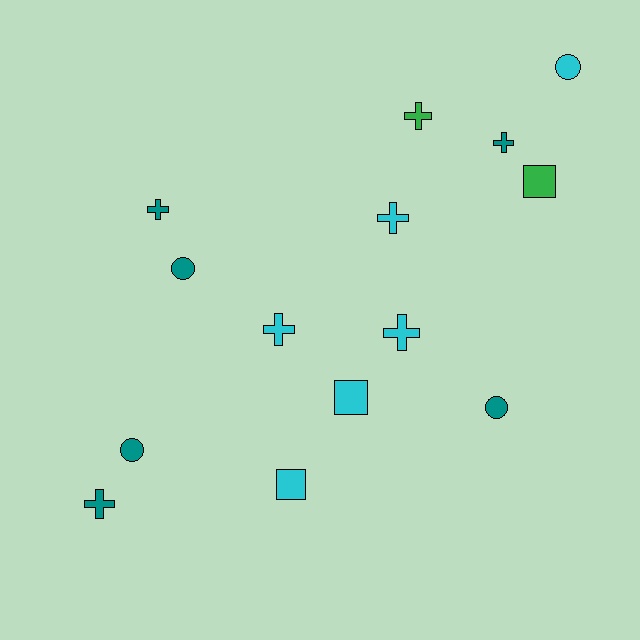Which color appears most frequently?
Cyan, with 6 objects.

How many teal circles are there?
There are 3 teal circles.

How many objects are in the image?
There are 14 objects.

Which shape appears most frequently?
Cross, with 7 objects.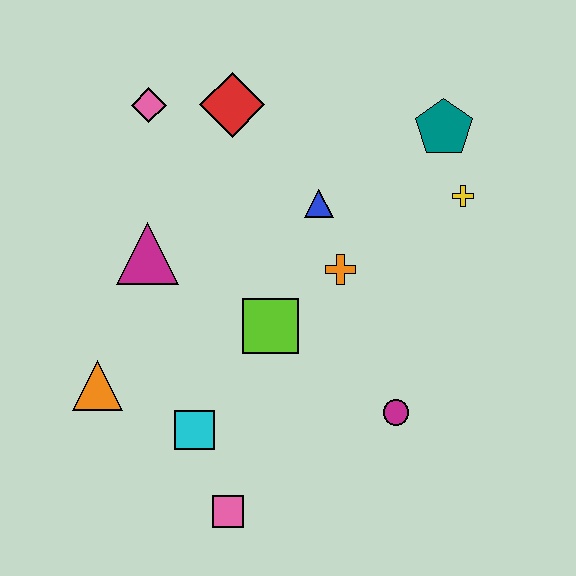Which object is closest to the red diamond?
The pink diamond is closest to the red diamond.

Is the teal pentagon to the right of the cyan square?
Yes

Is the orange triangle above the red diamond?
No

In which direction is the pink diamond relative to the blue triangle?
The pink diamond is to the left of the blue triangle.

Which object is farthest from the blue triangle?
The pink square is farthest from the blue triangle.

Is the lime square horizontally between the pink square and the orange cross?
Yes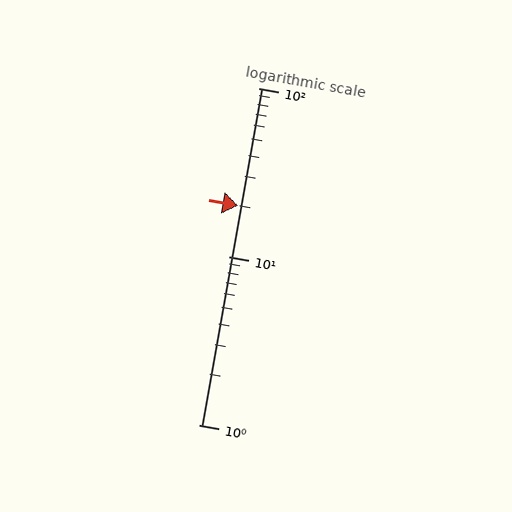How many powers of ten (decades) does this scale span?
The scale spans 2 decades, from 1 to 100.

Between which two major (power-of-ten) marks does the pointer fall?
The pointer is between 10 and 100.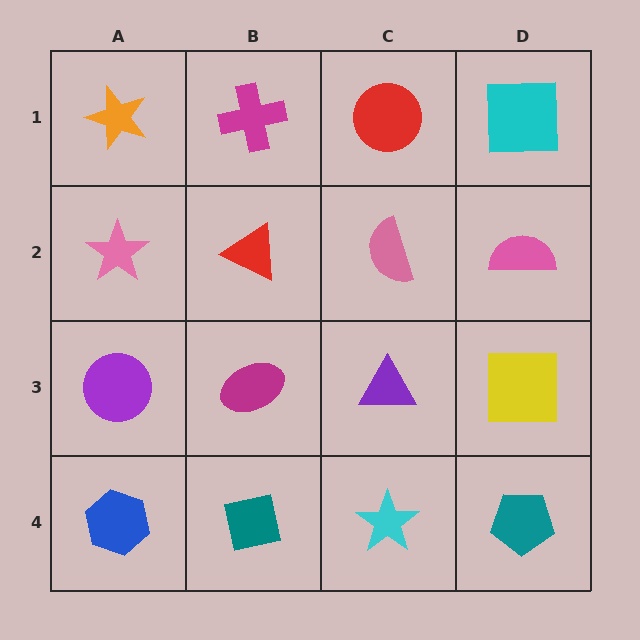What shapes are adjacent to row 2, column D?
A cyan square (row 1, column D), a yellow square (row 3, column D), a pink semicircle (row 2, column C).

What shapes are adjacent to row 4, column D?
A yellow square (row 3, column D), a cyan star (row 4, column C).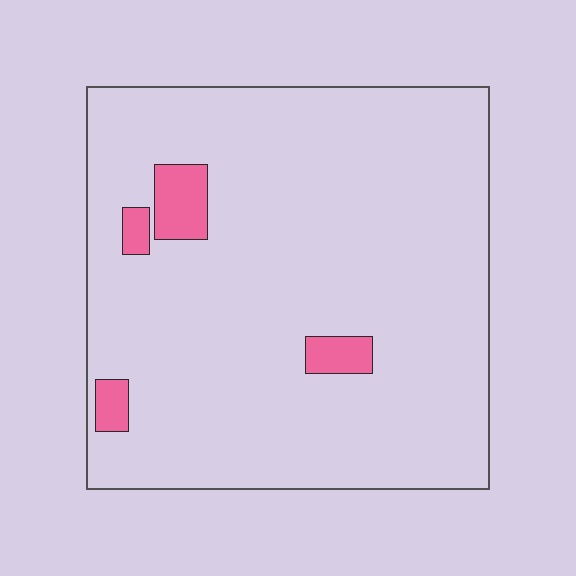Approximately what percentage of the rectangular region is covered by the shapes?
Approximately 5%.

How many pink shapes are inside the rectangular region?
4.